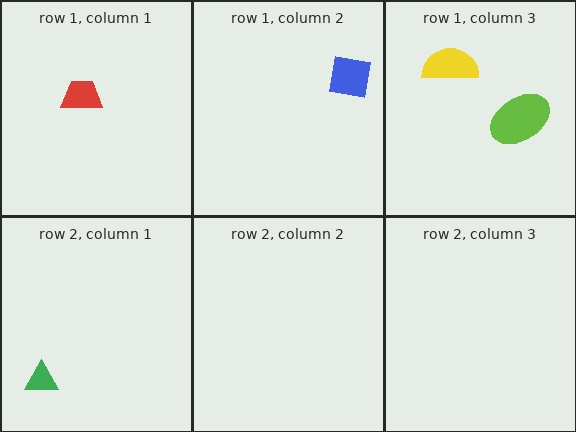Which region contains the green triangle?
The row 2, column 1 region.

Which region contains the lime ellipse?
The row 1, column 3 region.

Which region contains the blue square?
The row 1, column 2 region.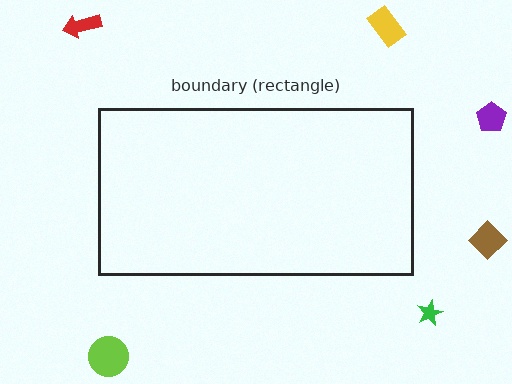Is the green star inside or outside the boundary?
Outside.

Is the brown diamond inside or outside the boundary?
Outside.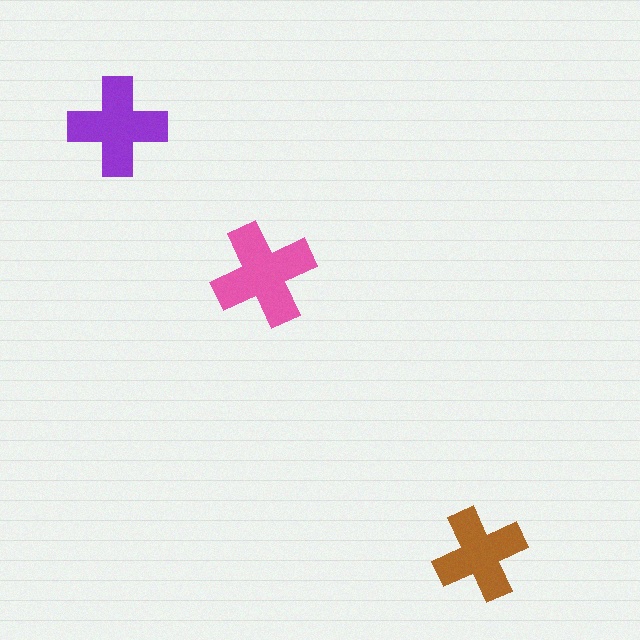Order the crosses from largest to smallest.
the pink one, the purple one, the brown one.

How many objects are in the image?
There are 3 objects in the image.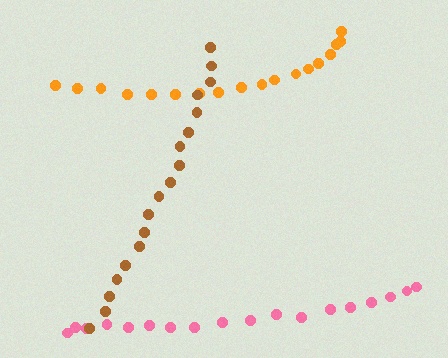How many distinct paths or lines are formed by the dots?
There are 3 distinct paths.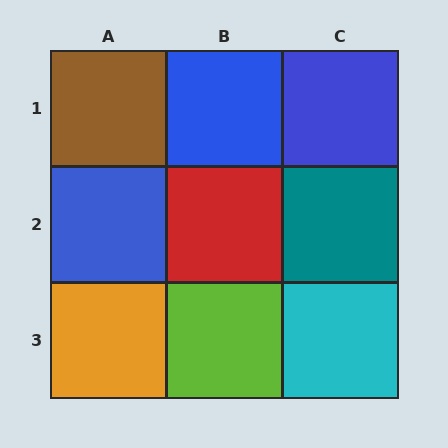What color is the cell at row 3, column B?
Lime.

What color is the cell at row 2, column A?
Blue.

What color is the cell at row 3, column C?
Cyan.